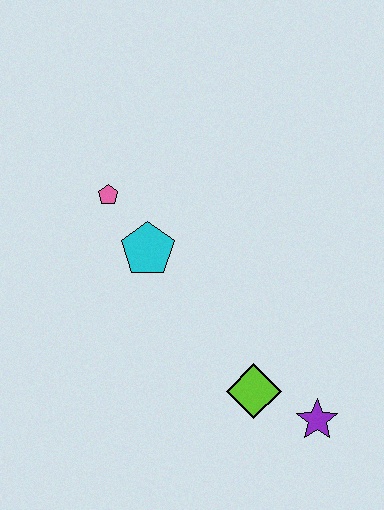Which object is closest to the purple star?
The lime diamond is closest to the purple star.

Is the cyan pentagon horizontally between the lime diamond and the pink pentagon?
Yes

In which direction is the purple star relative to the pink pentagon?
The purple star is below the pink pentagon.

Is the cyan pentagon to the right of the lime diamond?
No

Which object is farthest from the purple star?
The pink pentagon is farthest from the purple star.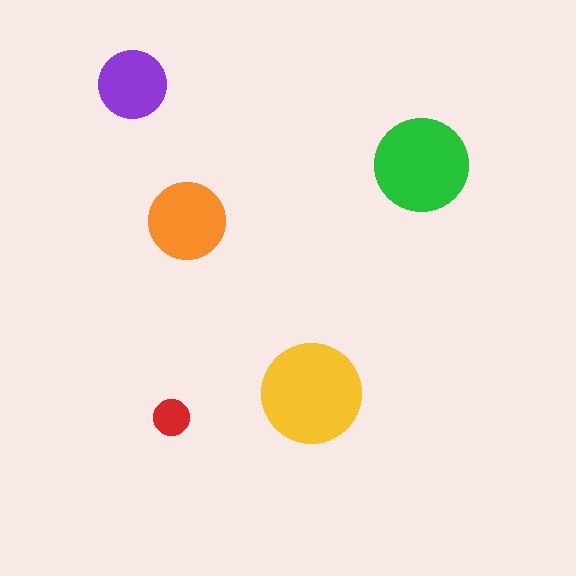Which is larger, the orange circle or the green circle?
The green one.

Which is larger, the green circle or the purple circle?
The green one.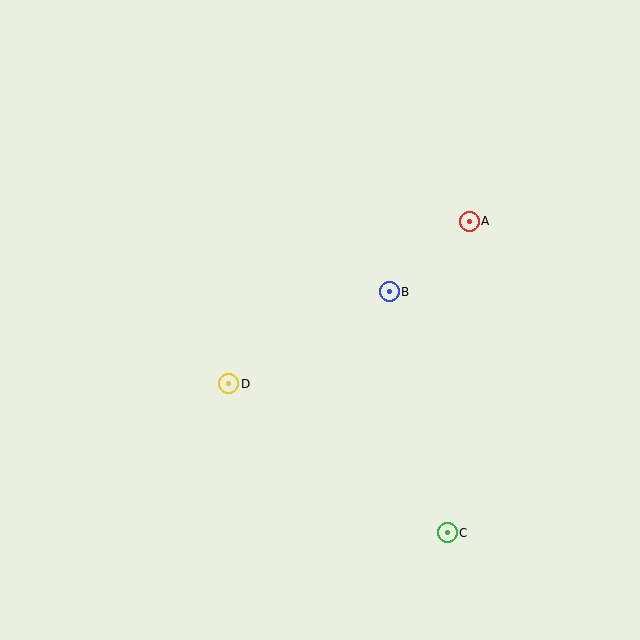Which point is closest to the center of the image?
Point B at (389, 292) is closest to the center.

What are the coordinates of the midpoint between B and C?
The midpoint between B and C is at (418, 412).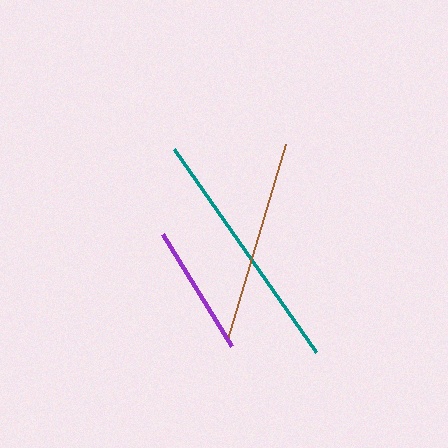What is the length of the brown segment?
The brown segment is approximately 203 pixels long.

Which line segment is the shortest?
The purple line is the shortest at approximately 132 pixels.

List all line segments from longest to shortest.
From longest to shortest: teal, brown, purple.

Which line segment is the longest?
The teal line is the longest at approximately 247 pixels.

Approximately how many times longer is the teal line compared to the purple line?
The teal line is approximately 1.9 times the length of the purple line.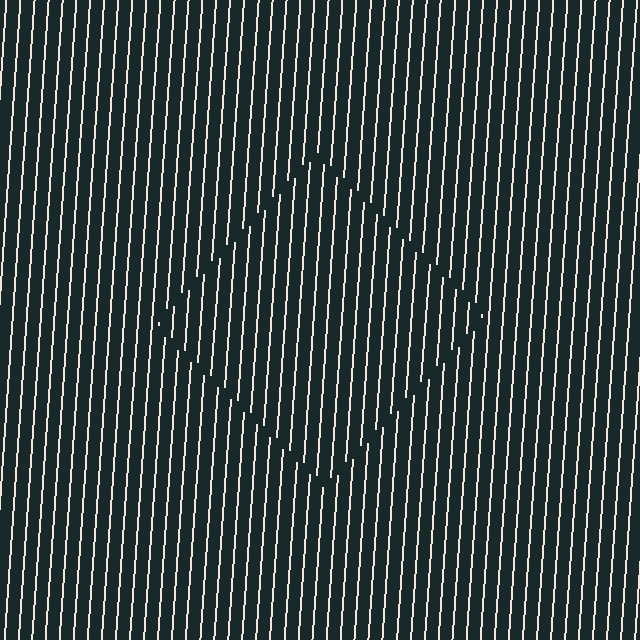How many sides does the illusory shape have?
4 sides — the line-ends trace a square.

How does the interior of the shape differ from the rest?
The interior of the shape contains the same grating, shifted by half a period — the contour is defined by the phase discontinuity where line-ends from the inner and outer gratings abut.